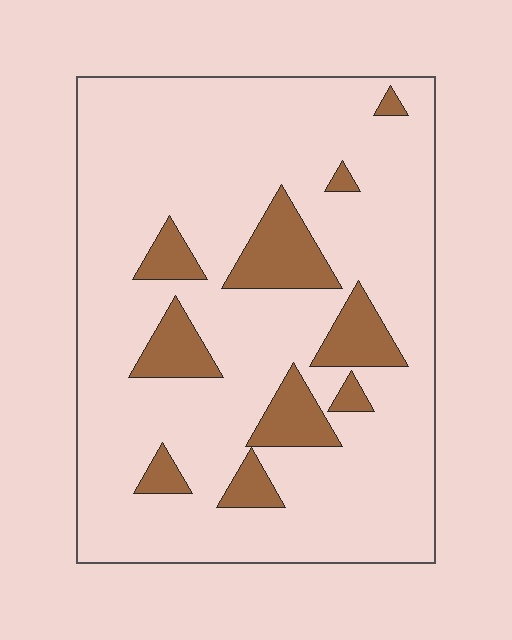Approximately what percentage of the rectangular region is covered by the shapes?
Approximately 15%.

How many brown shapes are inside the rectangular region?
10.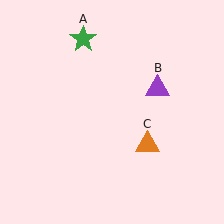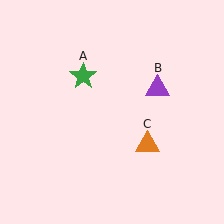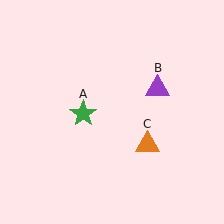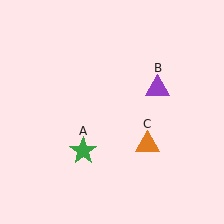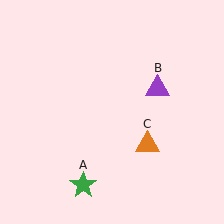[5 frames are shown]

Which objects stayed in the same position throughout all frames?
Purple triangle (object B) and orange triangle (object C) remained stationary.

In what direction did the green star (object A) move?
The green star (object A) moved down.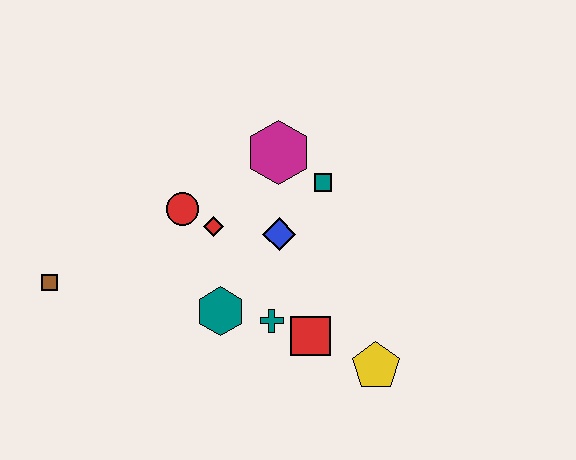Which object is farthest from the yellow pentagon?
The brown square is farthest from the yellow pentagon.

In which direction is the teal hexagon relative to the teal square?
The teal hexagon is below the teal square.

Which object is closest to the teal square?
The magenta hexagon is closest to the teal square.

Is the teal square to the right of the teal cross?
Yes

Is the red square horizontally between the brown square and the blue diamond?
No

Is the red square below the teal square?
Yes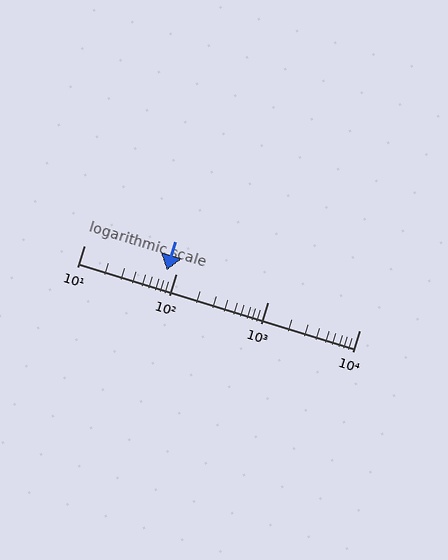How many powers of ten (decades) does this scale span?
The scale spans 3 decades, from 10 to 10000.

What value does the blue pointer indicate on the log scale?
The pointer indicates approximately 80.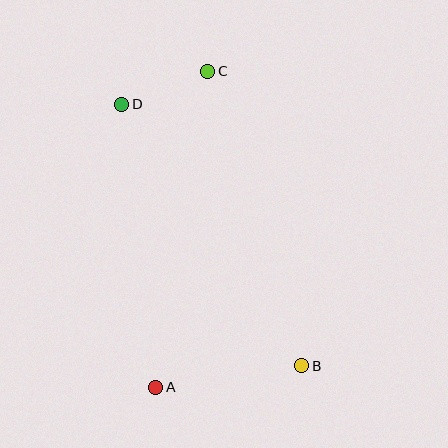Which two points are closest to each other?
Points C and D are closest to each other.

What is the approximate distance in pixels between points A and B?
The distance between A and B is approximately 148 pixels.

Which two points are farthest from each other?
Points A and C are farthest from each other.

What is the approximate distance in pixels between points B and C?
The distance between B and C is approximately 309 pixels.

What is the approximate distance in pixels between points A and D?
The distance between A and D is approximately 285 pixels.